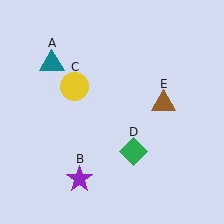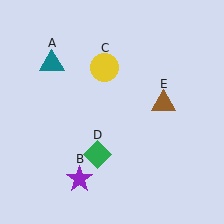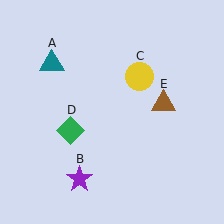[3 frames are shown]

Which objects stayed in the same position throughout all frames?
Teal triangle (object A) and purple star (object B) and brown triangle (object E) remained stationary.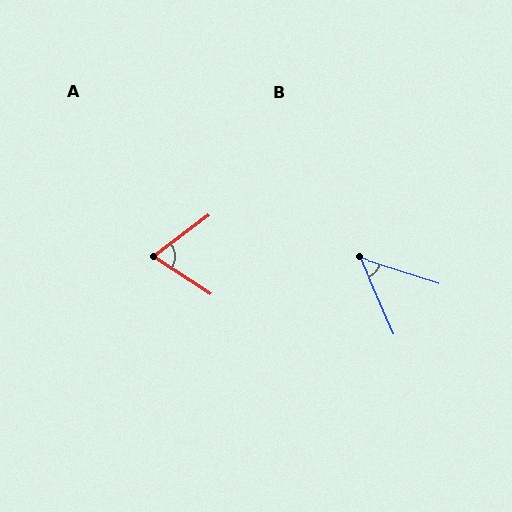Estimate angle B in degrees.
Approximately 49 degrees.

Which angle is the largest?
A, at approximately 70 degrees.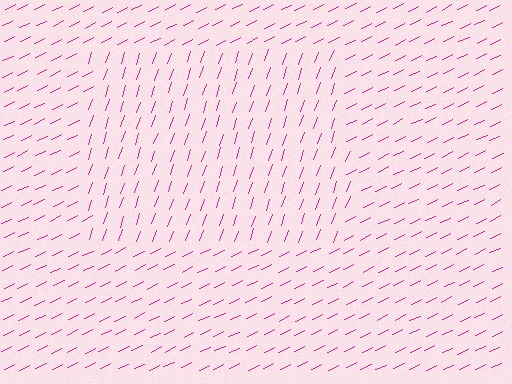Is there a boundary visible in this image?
Yes, there is a texture boundary formed by a change in line orientation.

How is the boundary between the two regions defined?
The boundary is defined purely by a change in line orientation (approximately 45 degrees difference). All lines are the same color and thickness.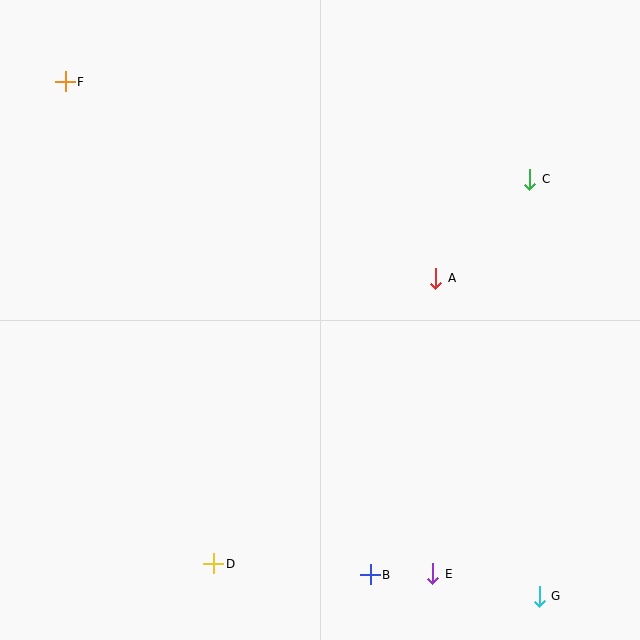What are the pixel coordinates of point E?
Point E is at (433, 574).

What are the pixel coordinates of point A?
Point A is at (436, 278).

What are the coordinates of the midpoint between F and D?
The midpoint between F and D is at (139, 323).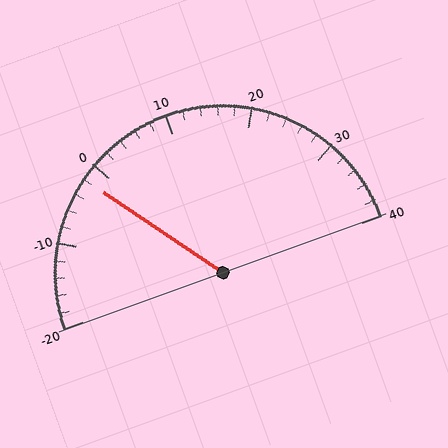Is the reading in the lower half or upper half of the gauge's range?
The reading is in the lower half of the range (-20 to 40).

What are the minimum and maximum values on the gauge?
The gauge ranges from -20 to 40.